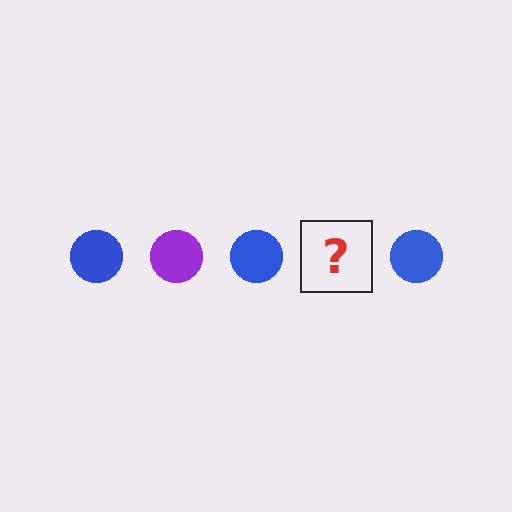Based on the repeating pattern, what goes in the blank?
The blank should be a purple circle.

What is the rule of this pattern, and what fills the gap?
The rule is that the pattern cycles through blue, purple circles. The gap should be filled with a purple circle.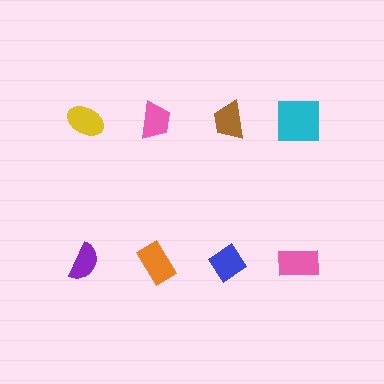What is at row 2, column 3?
A blue diamond.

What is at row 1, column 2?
A pink trapezoid.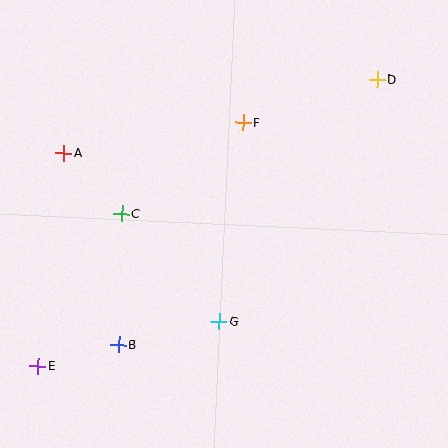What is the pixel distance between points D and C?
The distance between D and C is 289 pixels.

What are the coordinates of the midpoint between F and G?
The midpoint between F and G is at (231, 222).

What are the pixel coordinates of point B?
Point B is at (118, 344).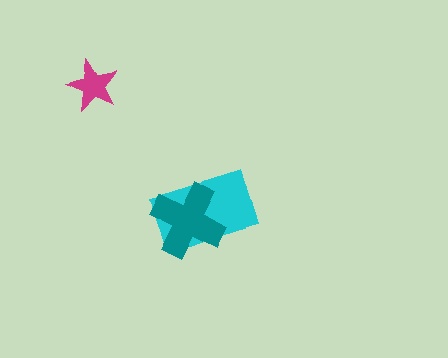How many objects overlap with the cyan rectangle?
1 object overlaps with the cyan rectangle.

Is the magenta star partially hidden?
No, no other shape covers it.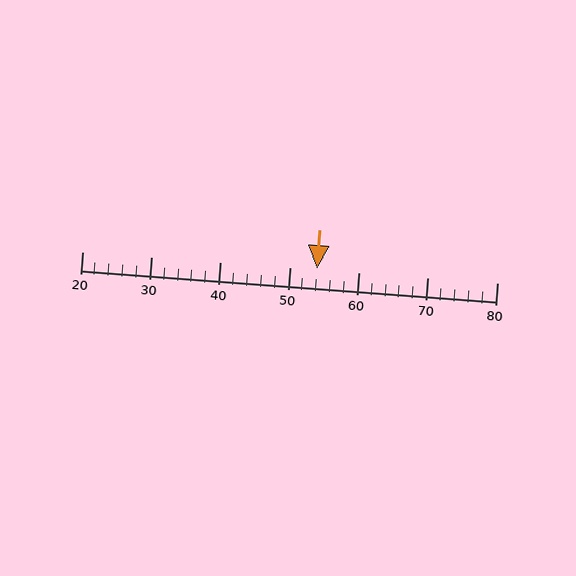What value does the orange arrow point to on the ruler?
The orange arrow points to approximately 54.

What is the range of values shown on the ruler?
The ruler shows values from 20 to 80.